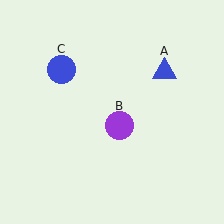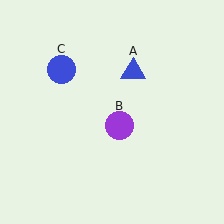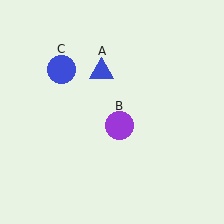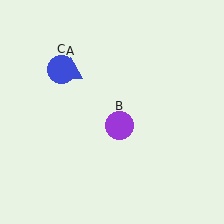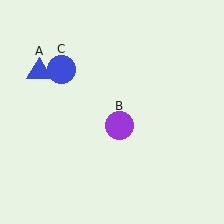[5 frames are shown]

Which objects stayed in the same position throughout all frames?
Purple circle (object B) and blue circle (object C) remained stationary.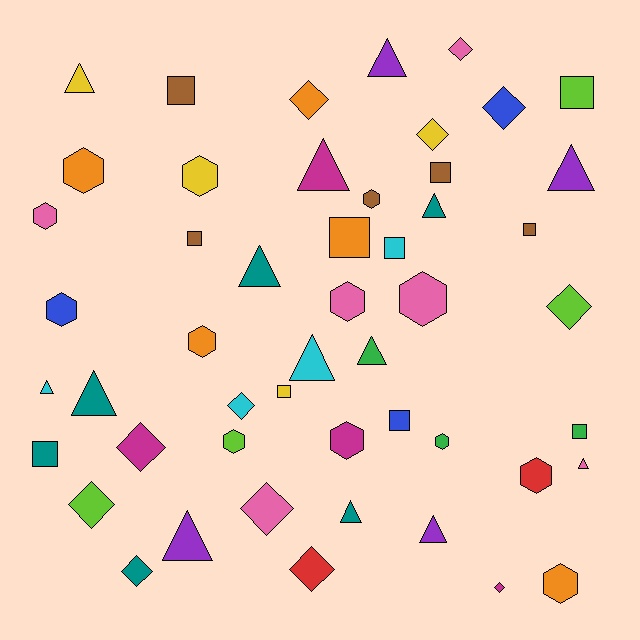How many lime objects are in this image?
There are 4 lime objects.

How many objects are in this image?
There are 50 objects.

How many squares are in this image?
There are 11 squares.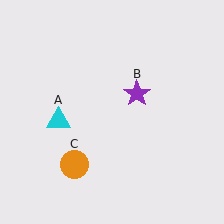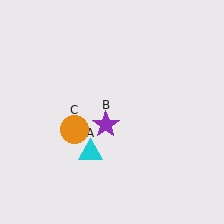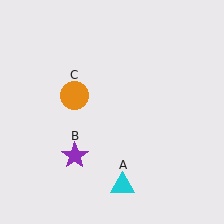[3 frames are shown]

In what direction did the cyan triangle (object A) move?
The cyan triangle (object A) moved down and to the right.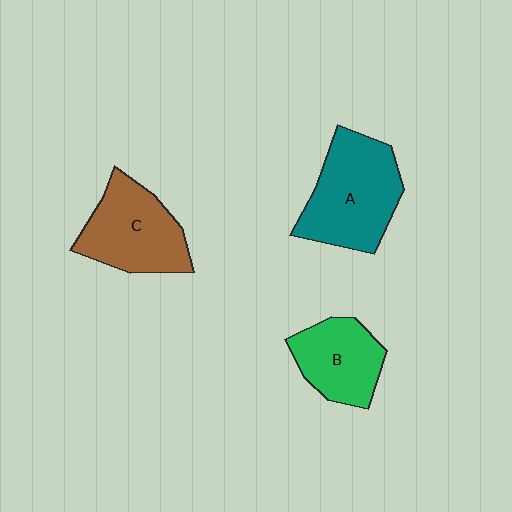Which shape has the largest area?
Shape A (teal).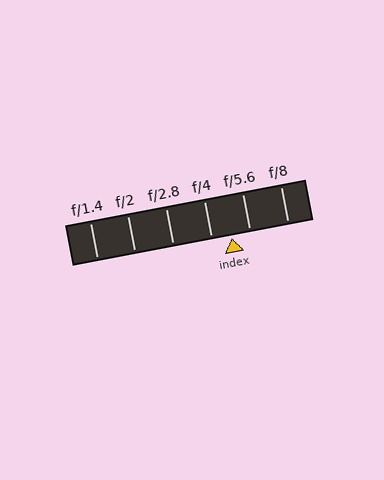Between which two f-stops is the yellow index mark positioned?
The index mark is between f/4 and f/5.6.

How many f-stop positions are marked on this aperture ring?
There are 6 f-stop positions marked.